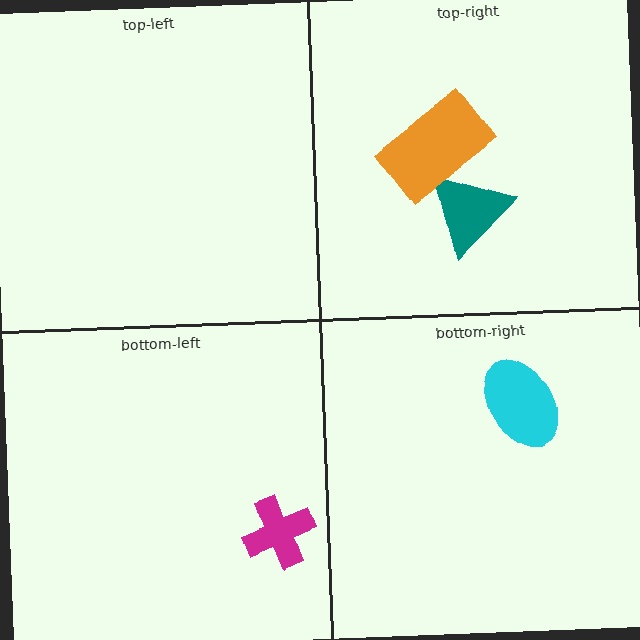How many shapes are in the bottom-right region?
1.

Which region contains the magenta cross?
The bottom-left region.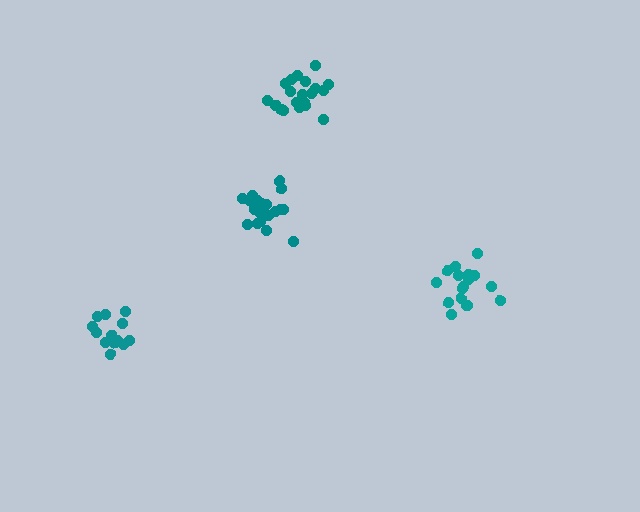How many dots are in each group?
Group 1: 15 dots, Group 2: 21 dots, Group 3: 17 dots, Group 4: 20 dots (73 total).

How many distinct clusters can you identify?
There are 4 distinct clusters.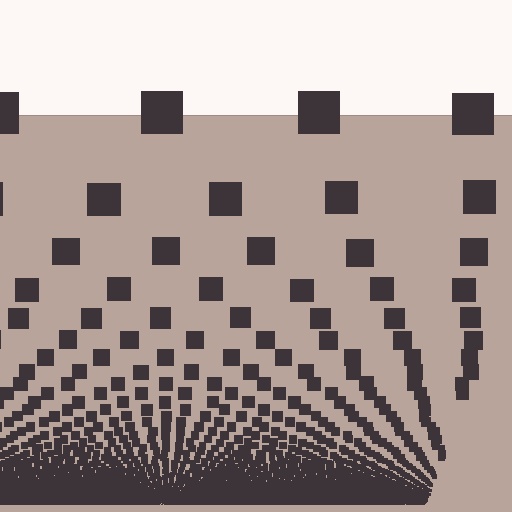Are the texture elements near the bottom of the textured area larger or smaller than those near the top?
Smaller. The gradient is inverted — elements near the bottom are smaller and denser.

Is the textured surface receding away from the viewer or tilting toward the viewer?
The surface appears to tilt toward the viewer. Texture elements get larger and sparser toward the top.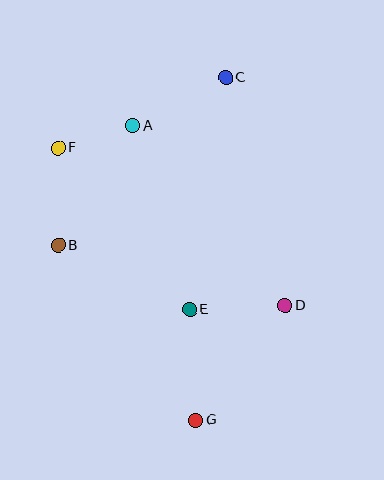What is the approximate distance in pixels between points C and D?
The distance between C and D is approximately 236 pixels.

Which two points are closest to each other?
Points A and F are closest to each other.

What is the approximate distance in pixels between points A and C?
The distance between A and C is approximately 105 pixels.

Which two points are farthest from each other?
Points C and G are farthest from each other.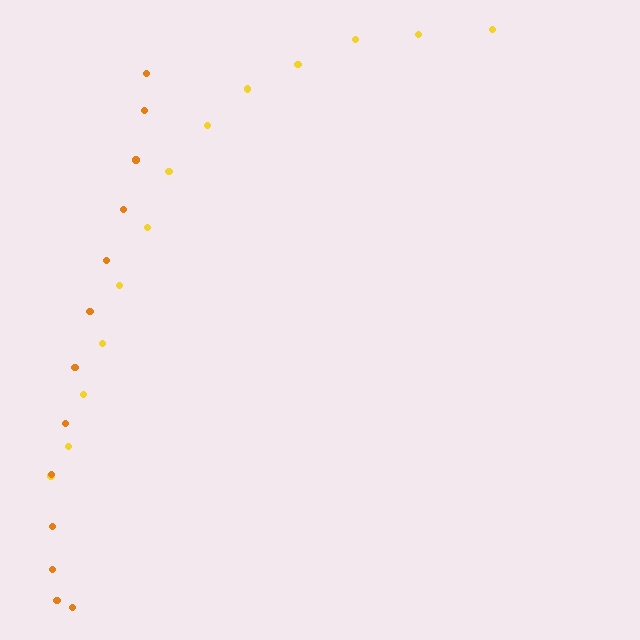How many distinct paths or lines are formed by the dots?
There are 2 distinct paths.